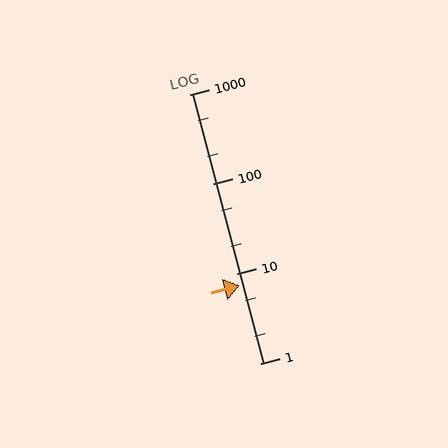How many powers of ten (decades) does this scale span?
The scale spans 3 decades, from 1 to 1000.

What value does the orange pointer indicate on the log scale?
The pointer indicates approximately 7.3.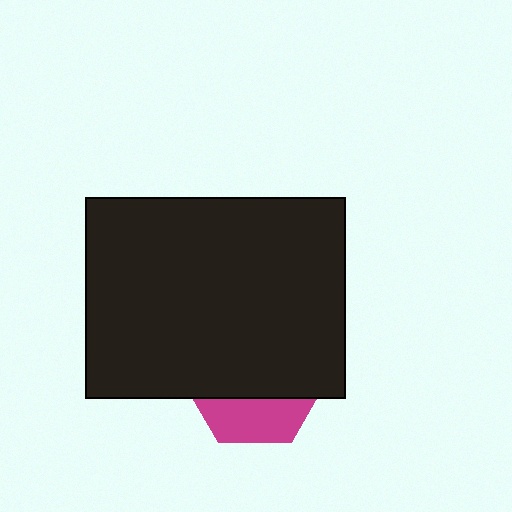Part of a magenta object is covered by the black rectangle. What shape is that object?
It is a hexagon.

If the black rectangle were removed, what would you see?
You would see the complete magenta hexagon.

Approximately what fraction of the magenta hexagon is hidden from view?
Roughly 69% of the magenta hexagon is hidden behind the black rectangle.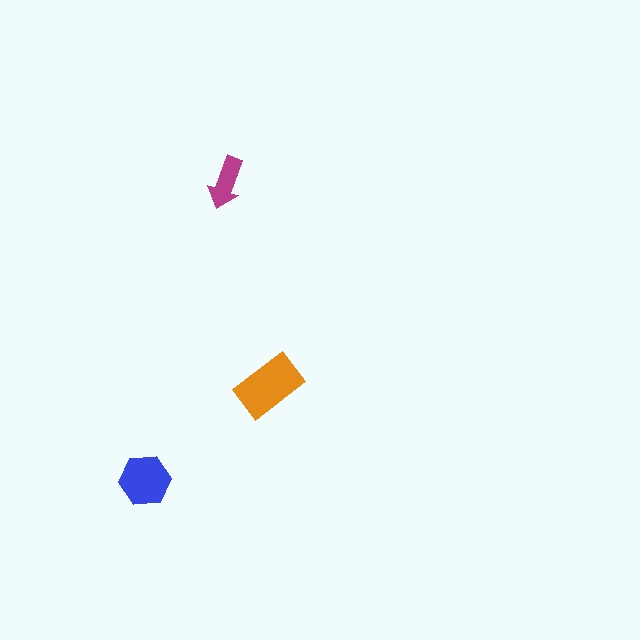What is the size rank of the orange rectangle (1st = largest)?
1st.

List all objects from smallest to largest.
The magenta arrow, the blue hexagon, the orange rectangle.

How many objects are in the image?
There are 3 objects in the image.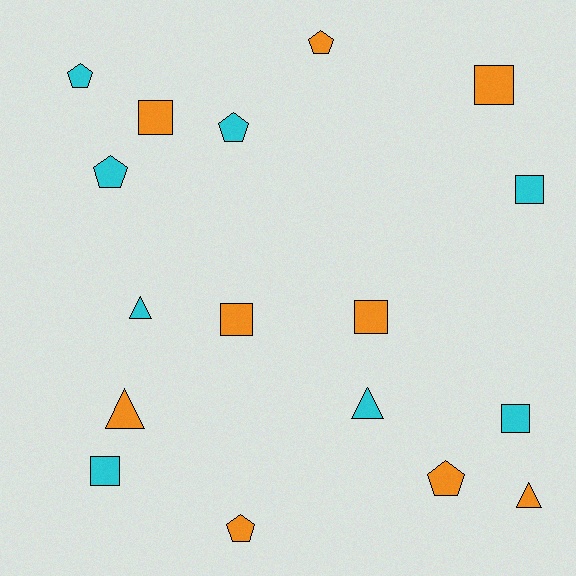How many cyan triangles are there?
There are 2 cyan triangles.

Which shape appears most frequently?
Square, with 7 objects.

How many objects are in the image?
There are 17 objects.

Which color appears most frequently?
Orange, with 9 objects.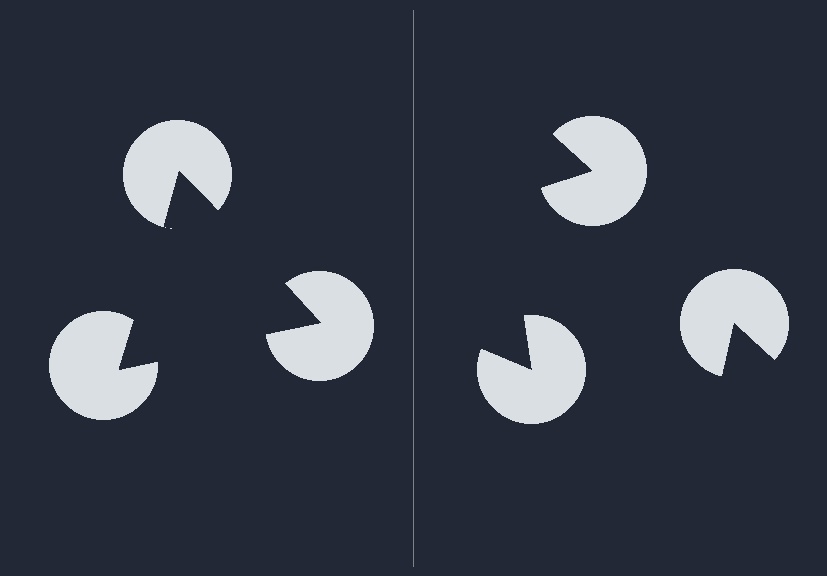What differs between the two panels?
The pac-man discs are positioned identically on both sides; only the wedge orientations differ. On the left they align to a triangle; on the right they are misaligned.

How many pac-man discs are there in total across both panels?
6 — 3 on each side.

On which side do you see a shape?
An illusory triangle appears on the left side. On the right side the wedge cuts are rotated, so no coherent shape forms.